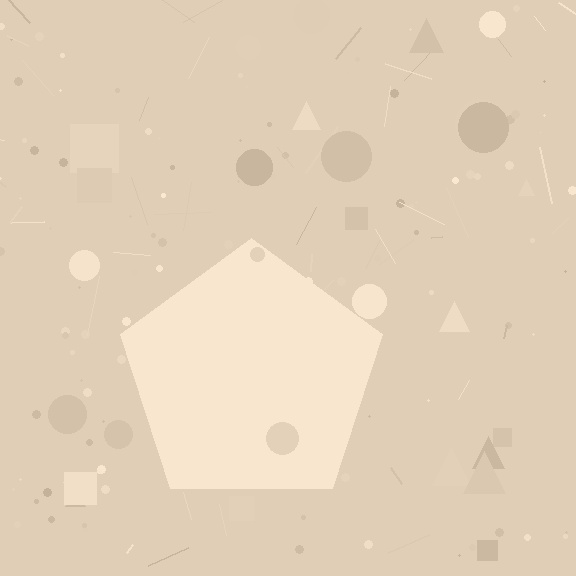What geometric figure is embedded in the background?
A pentagon is embedded in the background.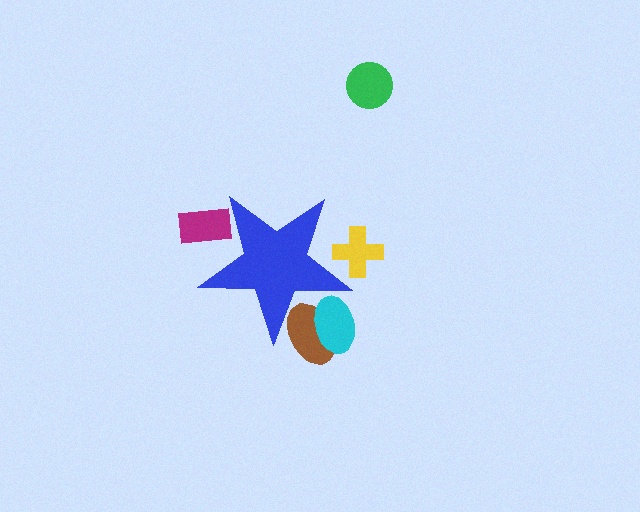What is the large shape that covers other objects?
A blue star.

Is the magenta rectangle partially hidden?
Yes, the magenta rectangle is partially hidden behind the blue star.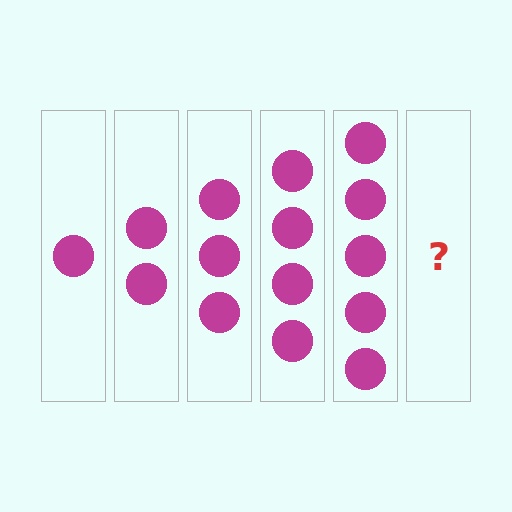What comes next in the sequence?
The next element should be 6 circles.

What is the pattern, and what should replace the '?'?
The pattern is that each step adds one more circle. The '?' should be 6 circles.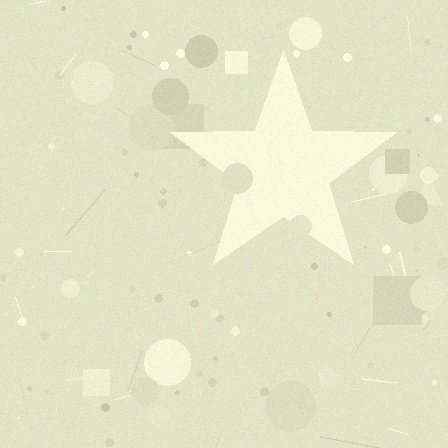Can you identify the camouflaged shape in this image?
The camouflaged shape is a star.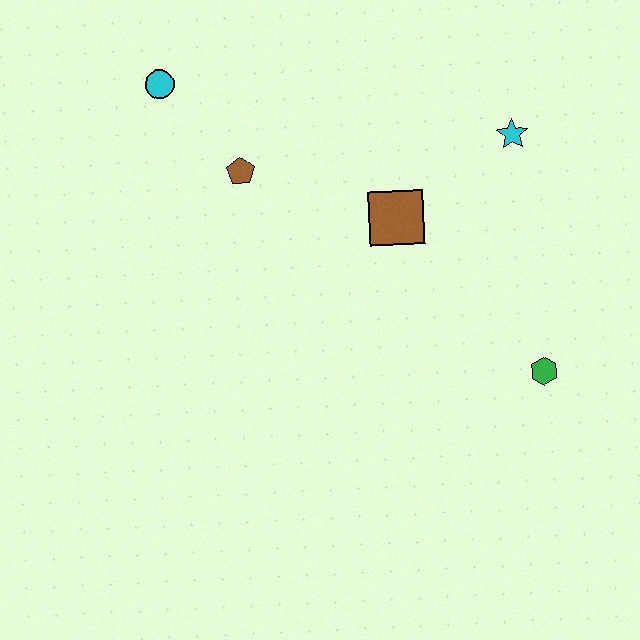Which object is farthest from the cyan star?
The cyan circle is farthest from the cyan star.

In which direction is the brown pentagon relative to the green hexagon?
The brown pentagon is to the left of the green hexagon.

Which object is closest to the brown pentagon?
The cyan circle is closest to the brown pentagon.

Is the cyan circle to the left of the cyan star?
Yes